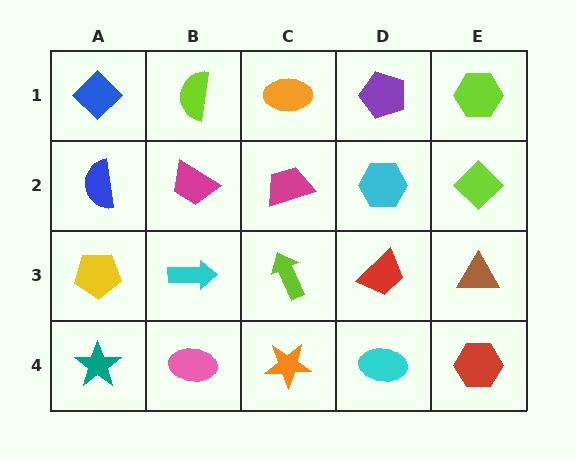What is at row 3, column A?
A yellow pentagon.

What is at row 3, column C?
A lime arrow.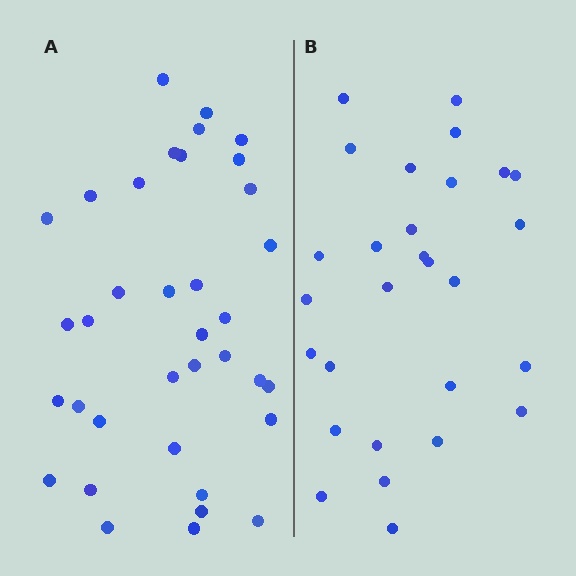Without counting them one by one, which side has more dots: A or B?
Region A (the left region) has more dots.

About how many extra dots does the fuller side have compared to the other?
Region A has roughly 8 or so more dots than region B.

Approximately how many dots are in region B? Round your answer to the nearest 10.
About 30 dots. (The exact count is 28, which rounds to 30.)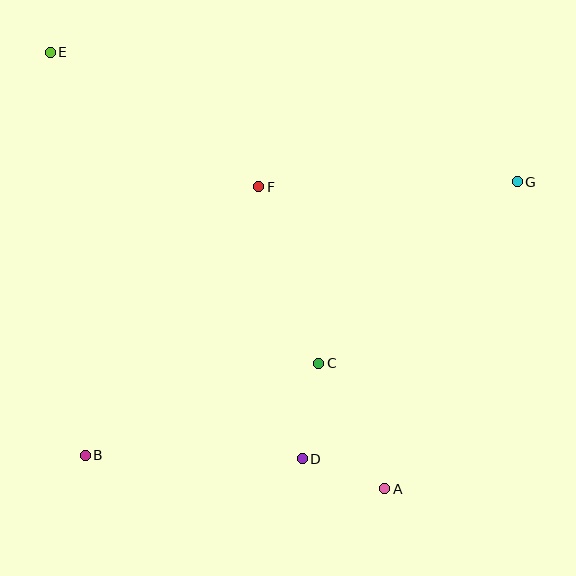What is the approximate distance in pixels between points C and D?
The distance between C and D is approximately 97 pixels.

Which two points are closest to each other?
Points A and D are closest to each other.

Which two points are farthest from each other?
Points A and E are farthest from each other.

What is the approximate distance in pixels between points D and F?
The distance between D and F is approximately 276 pixels.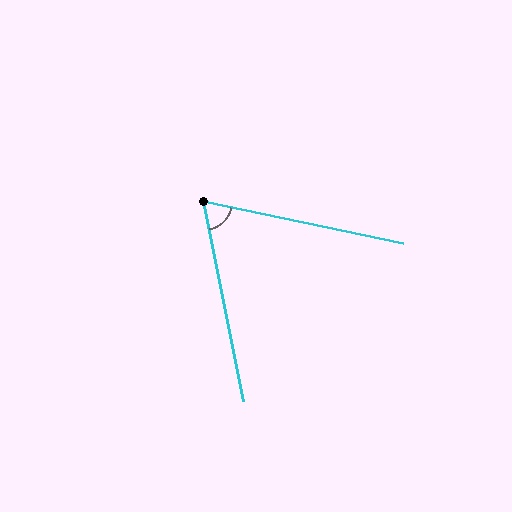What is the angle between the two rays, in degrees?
Approximately 67 degrees.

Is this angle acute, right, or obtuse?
It is acute.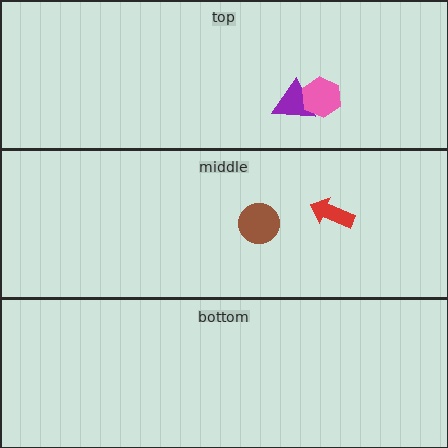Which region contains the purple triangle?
The top region.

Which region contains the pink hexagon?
The top region.